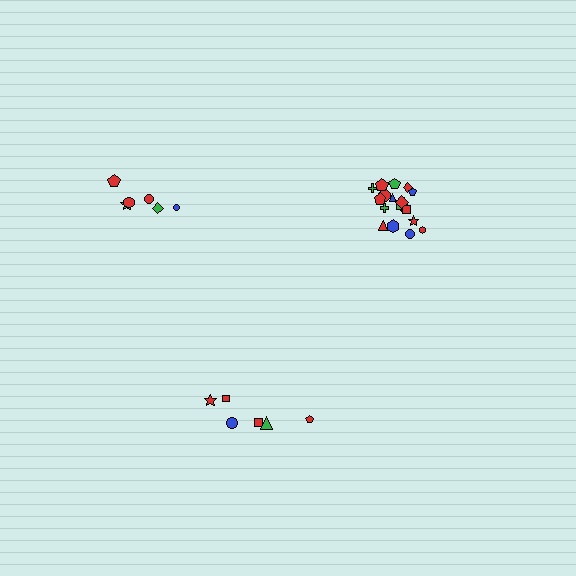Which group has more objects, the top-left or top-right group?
The top-right group.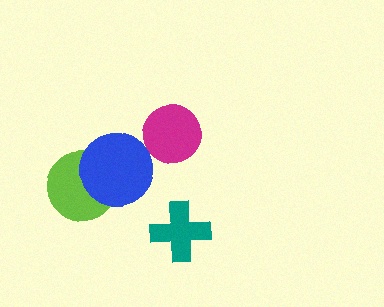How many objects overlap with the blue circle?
1 object overlaps with the blue circle.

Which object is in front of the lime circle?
The blue circle is in front of the lime circle.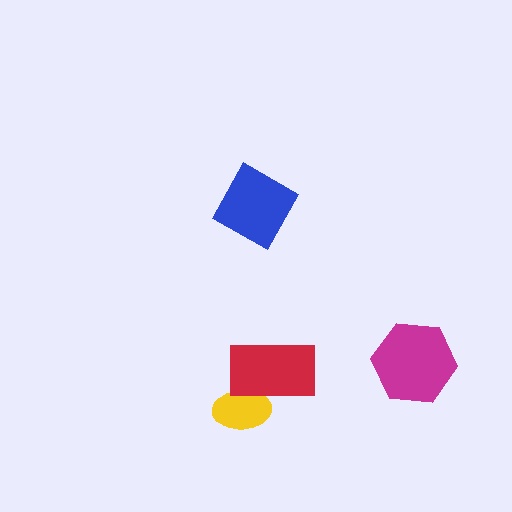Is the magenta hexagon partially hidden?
No, no other shape covers it.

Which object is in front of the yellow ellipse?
The red rectangle is in front of the yellow ellipse.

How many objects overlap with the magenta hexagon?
0 objects overlap with the magenta hexagon.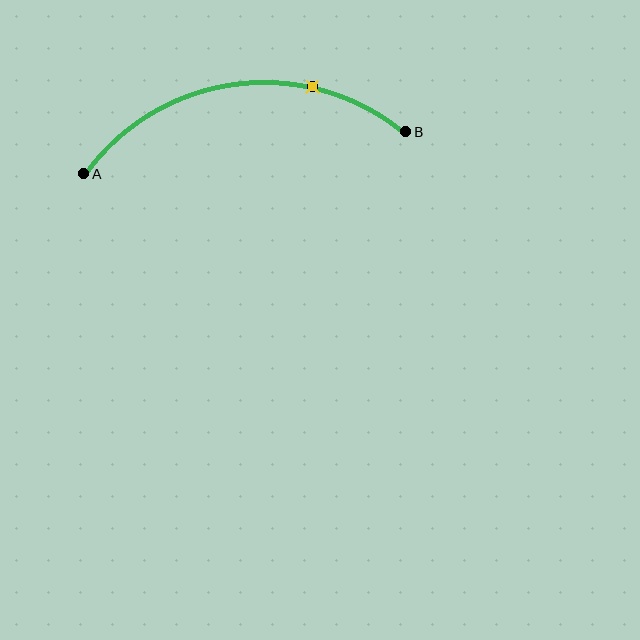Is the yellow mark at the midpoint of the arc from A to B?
No. The yellow mark lies on the arc but is closer to endpoint B. The arc midpoint would be at the point on the curve equidistant along the arc from both A and B.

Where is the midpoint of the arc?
The arc midpoint is the point on the curve farthest from the straight line joining A and B. It sits above that line.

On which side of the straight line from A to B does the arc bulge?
The arc bulges above the straight line connecting A and B.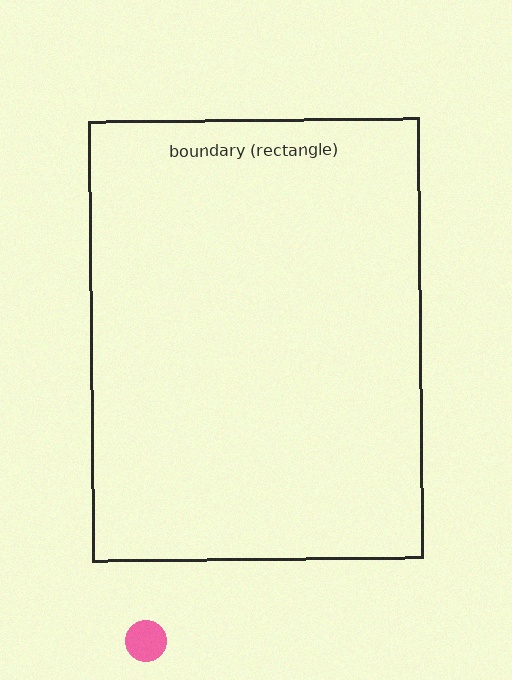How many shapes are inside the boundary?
0 inside, 1 outside.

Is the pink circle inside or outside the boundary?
Outside.